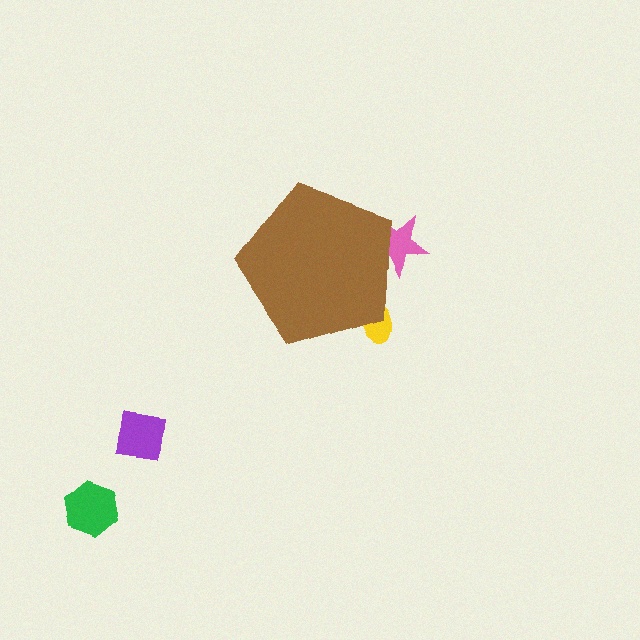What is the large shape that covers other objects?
A brown pentagon.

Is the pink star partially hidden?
Yes, the pink star is partially hidden behind the brown pentagon.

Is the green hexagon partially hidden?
No, the green hexagon is fully visible.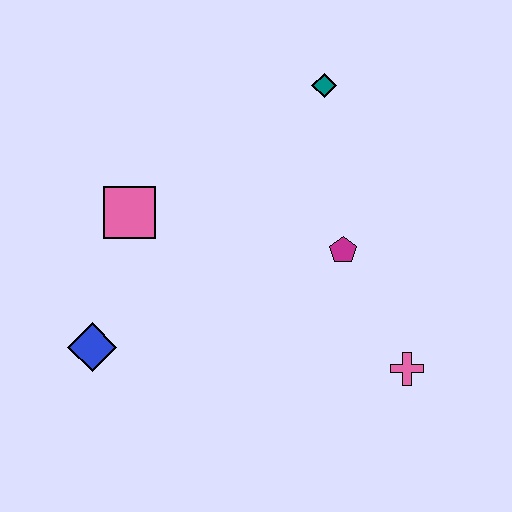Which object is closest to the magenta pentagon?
The pink cross is closest to the magenta pentagon.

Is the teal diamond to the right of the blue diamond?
Yes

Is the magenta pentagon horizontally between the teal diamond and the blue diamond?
No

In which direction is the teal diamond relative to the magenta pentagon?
The teal diamond is above the magenta pentagon.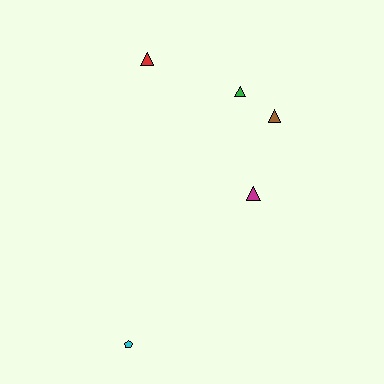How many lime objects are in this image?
There are no lime objects.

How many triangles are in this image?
There are 4 triangles.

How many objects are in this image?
There are 5 objects.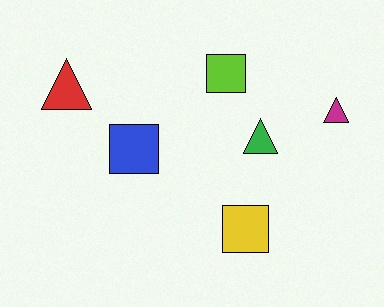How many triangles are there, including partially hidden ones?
There are 3 triangles.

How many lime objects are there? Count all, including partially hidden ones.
There is 1 lime object.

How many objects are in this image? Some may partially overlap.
There are 6 objects.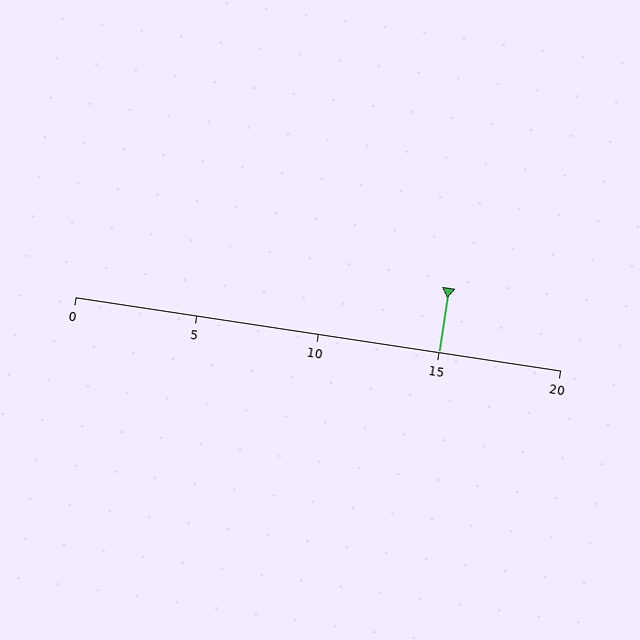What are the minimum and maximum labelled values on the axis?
The axis runs from 0 to 20.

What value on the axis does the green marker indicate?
The marker indicates approximately 15.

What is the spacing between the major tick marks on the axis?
The major ticks are spaced 5 apart.